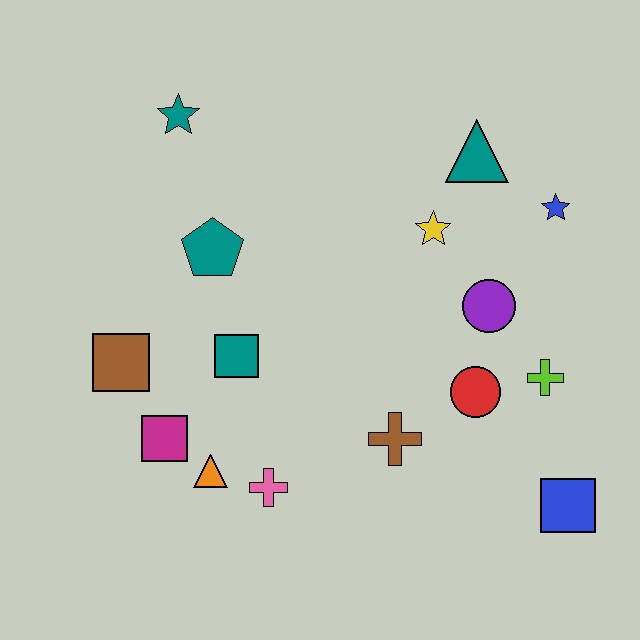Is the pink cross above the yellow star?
No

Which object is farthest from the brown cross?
The teal star is farthest from the brown cross.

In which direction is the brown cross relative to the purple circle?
The brown cross is below the purple circle.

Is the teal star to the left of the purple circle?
Yes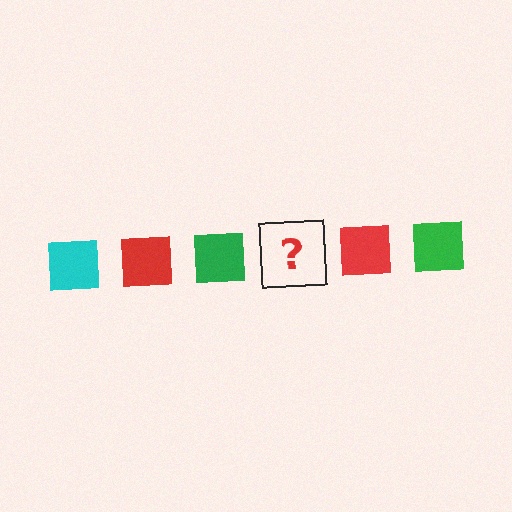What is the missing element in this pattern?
The missing element is a cyan square.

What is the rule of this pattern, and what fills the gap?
The rule is that the pattern cycles through cyan, red, green squares. The gap should be filled with a cyan square.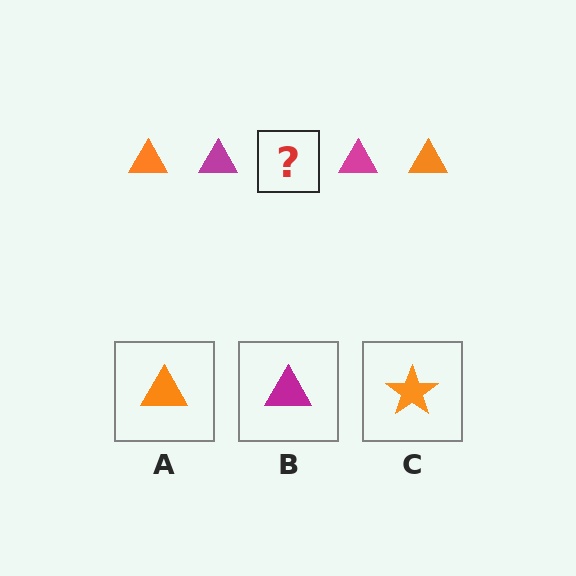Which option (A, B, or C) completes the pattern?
A.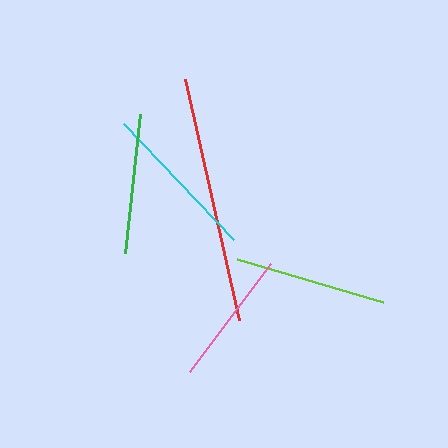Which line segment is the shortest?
The pink line is the shortest at approximately 135 pixels.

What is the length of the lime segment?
The lime segment is approximately 153 pixels long.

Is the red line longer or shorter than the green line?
The red line is longer than the green line.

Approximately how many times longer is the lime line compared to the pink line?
The lime line is approximately 1.1 times the length of the pink line.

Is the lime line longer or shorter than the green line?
The lime line is longer than the green line.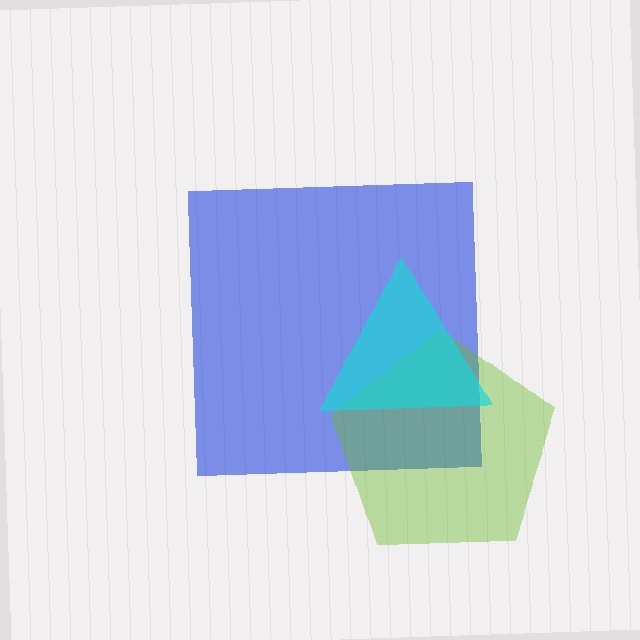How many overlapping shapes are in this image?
There are 3 overlapping shapes in the image.